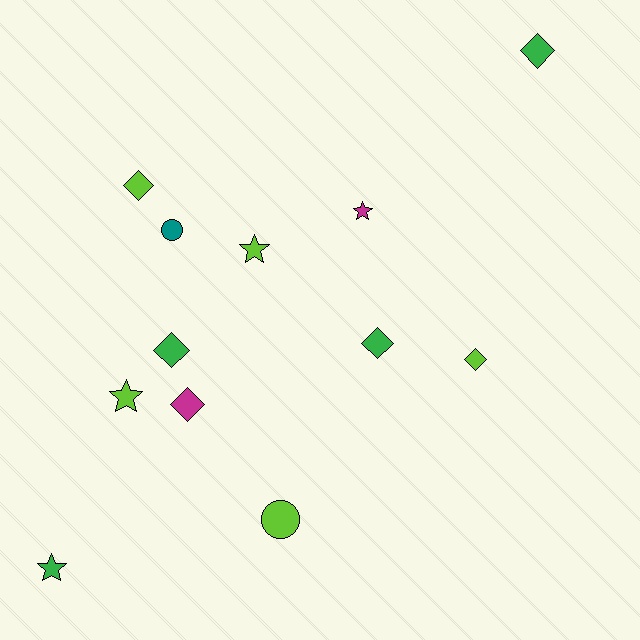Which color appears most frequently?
Lime, with 5 objects.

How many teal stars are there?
There are no teal stars.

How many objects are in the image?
There are 12 objects.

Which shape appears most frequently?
Diamond, with 6 objects.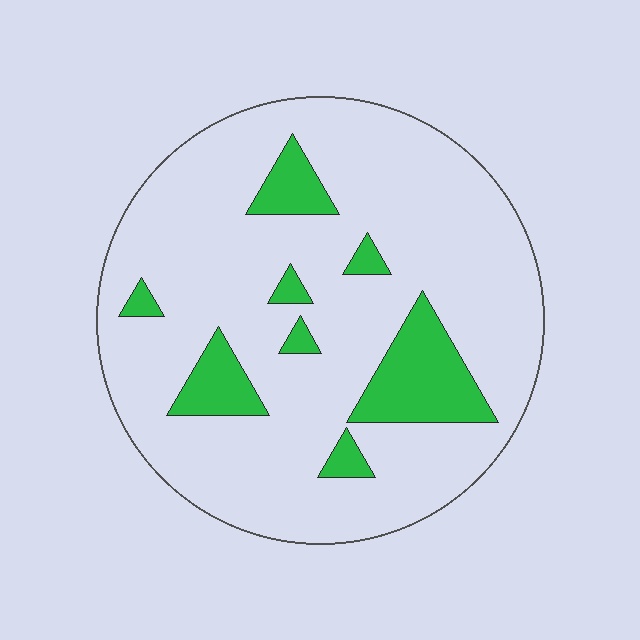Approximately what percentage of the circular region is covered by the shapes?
Approximately 15%.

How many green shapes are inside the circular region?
8.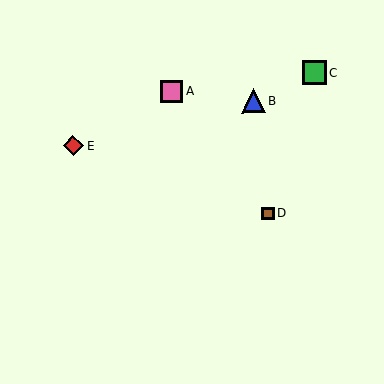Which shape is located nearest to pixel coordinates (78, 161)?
The red diamond (labeled E) at (73, 146) is nearest to that location.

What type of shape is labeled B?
Shape B is a blue triangle.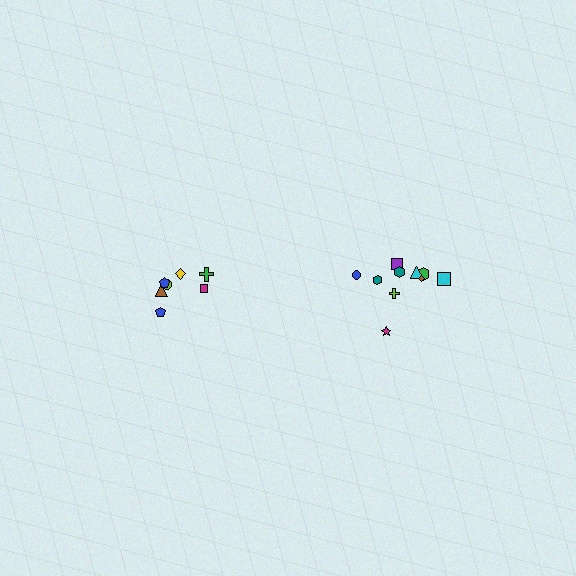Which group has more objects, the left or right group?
The right group.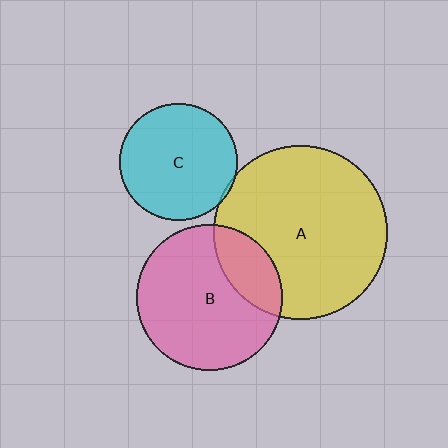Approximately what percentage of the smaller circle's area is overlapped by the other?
Approximately 20%.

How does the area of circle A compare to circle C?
Approximately 2.2 times.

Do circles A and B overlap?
Yes.